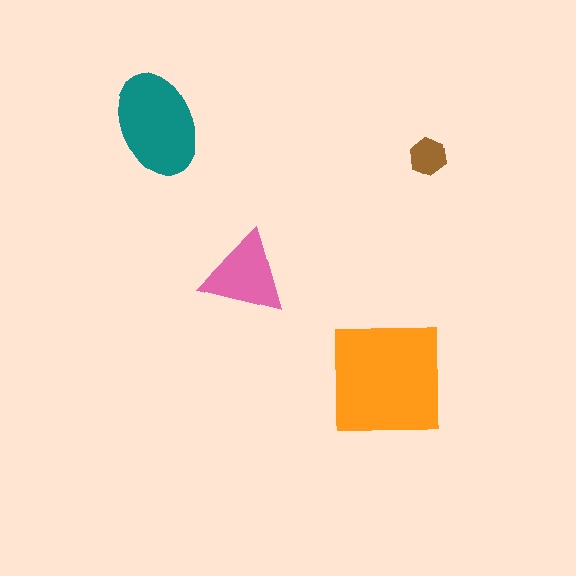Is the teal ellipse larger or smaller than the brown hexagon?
Larger.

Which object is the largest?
The orange square.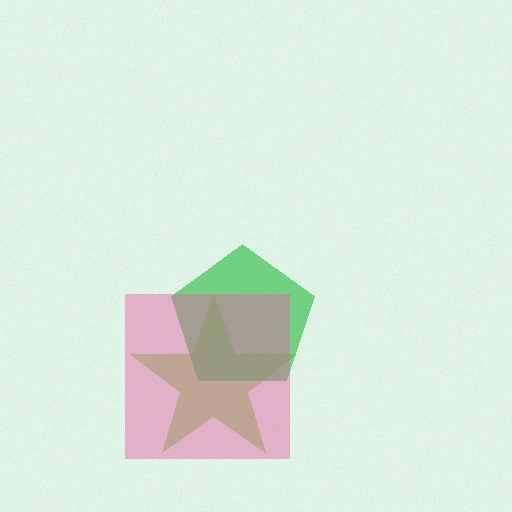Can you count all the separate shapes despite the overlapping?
Yes, there are 3 separate shapes.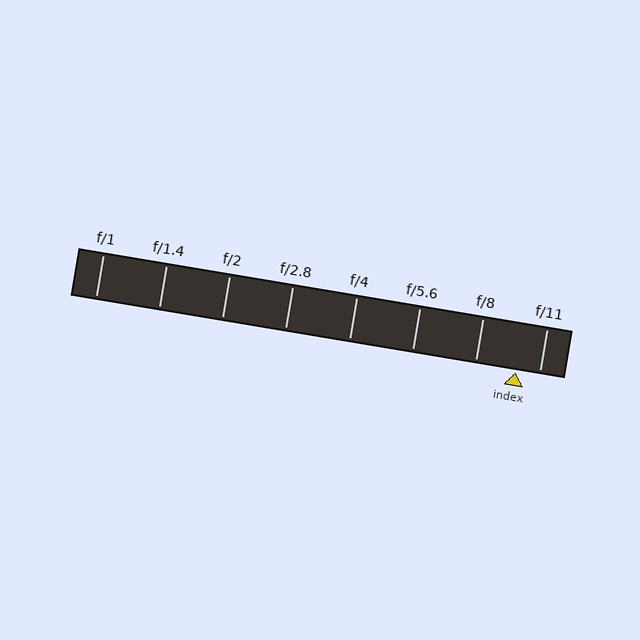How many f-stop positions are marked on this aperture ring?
There are 8 f-stop positions marked.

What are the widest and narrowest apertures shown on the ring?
The widest aperture shown is f/1 and the narrowest is f/11.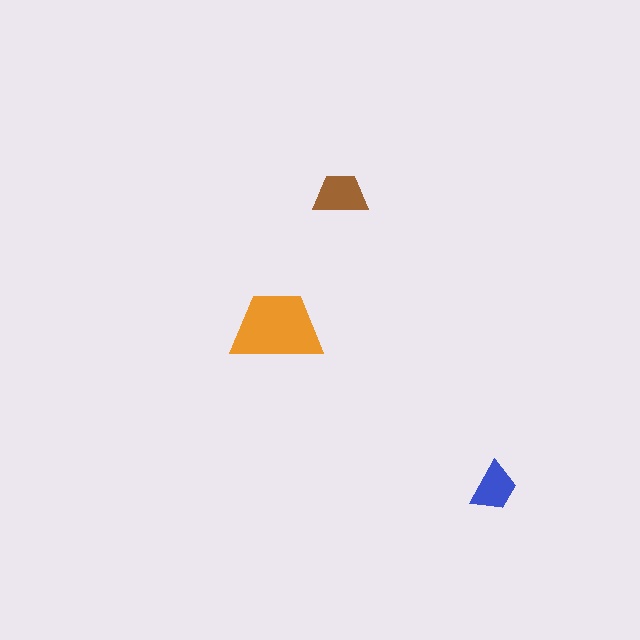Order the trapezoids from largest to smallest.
the orange one, the brown one, the blue one.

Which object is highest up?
The brown trapezoid is topmost.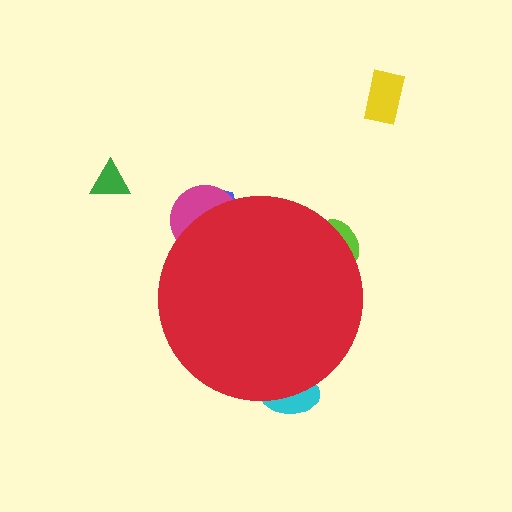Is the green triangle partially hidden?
No, the green triangle is fully visible.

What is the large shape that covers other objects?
A red circle.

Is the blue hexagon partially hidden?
Yes, the blue hexagon is partially hidden behind the red circle.